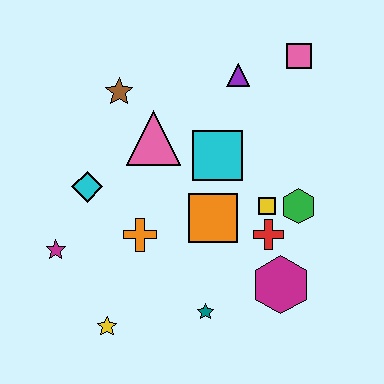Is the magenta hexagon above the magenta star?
No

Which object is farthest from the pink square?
The yellow star is farthest from the pink square.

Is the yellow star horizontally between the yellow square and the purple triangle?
No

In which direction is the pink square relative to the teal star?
The pink square is above the teal star.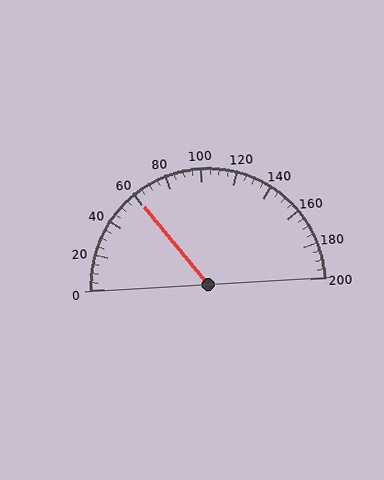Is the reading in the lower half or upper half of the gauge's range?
The reading is in the lower half of the range (0 to 200).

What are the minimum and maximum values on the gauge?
The gauge ranges from 0 to 200.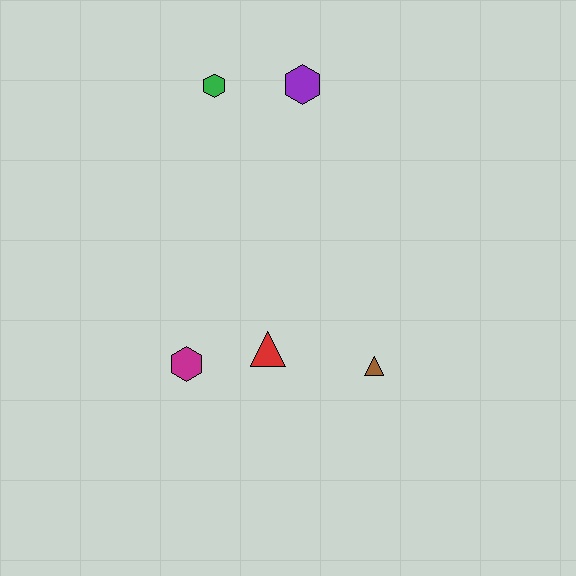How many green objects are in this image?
There is 1 green object.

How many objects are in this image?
There are 5 objects.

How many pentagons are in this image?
There are no pentagons.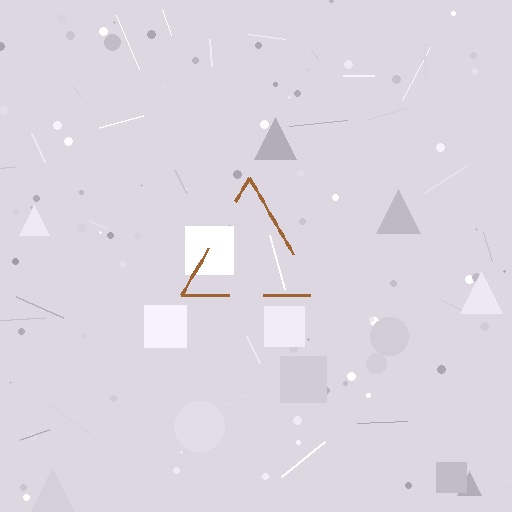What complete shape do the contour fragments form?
The contour fragments form a triangle.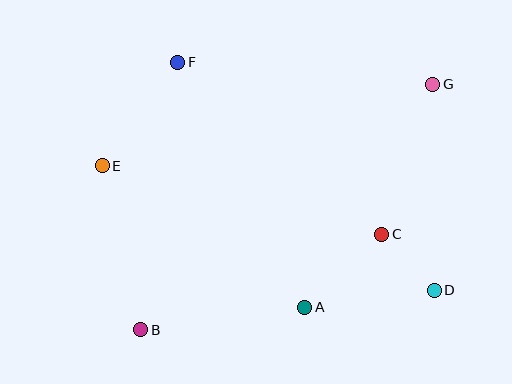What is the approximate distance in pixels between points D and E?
The distance between D and E is approximately 354 pixels.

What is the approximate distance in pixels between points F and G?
The distance between F and G is approximately 256 pixels.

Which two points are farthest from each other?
Points B and G are farthest from each other.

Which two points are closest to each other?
Points C and D are closest to each other.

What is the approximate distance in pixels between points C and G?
The distance between C and G is approximately 158 pixels.